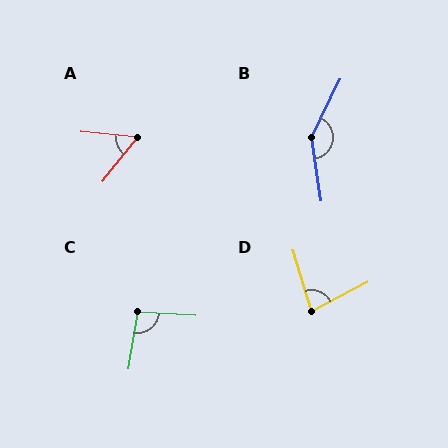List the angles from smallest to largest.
A (57°), D (79°), C (96°), B (145°).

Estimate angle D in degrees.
Approximately 79 degrees.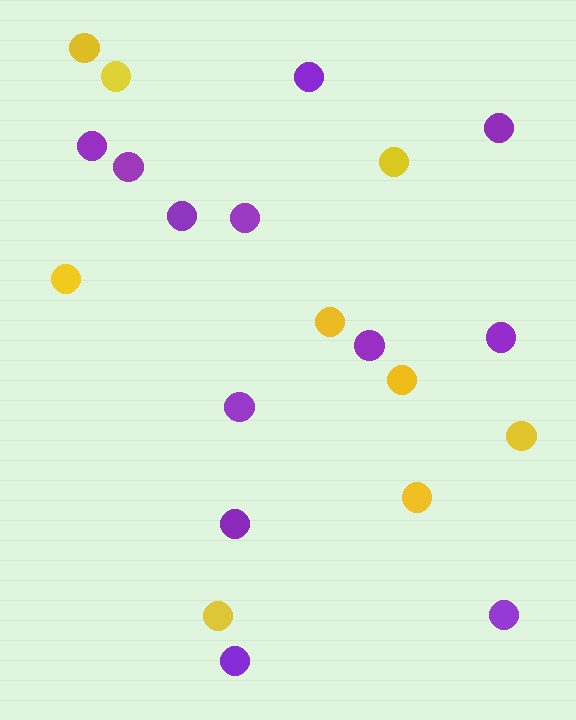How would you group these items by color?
There are 2 groups: one group of purple circles (12) and one group of yellow circles (9).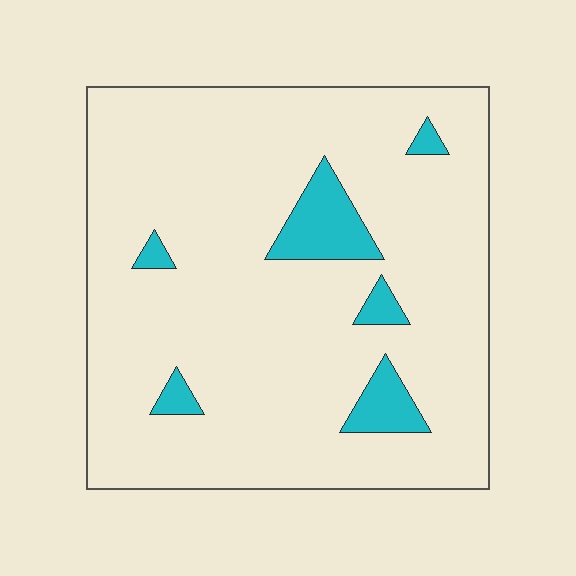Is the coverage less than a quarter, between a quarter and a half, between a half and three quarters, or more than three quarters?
Less than a quarter.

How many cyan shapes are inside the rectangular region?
6.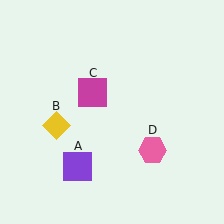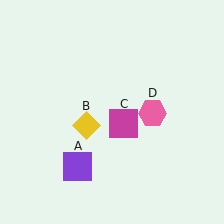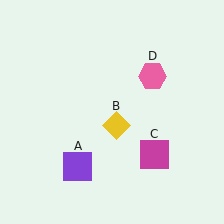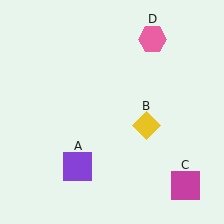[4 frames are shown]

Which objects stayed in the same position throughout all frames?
Purple square (object A) remained stationary.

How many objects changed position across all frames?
3 objects changed position: yellow diamond (object B), magenta square (object C), pink hexagon (object D).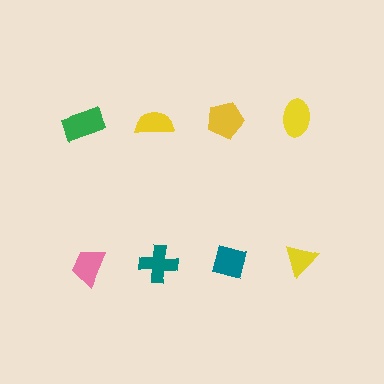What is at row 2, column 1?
A pink trapezoid.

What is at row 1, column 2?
A yellow semicircle.